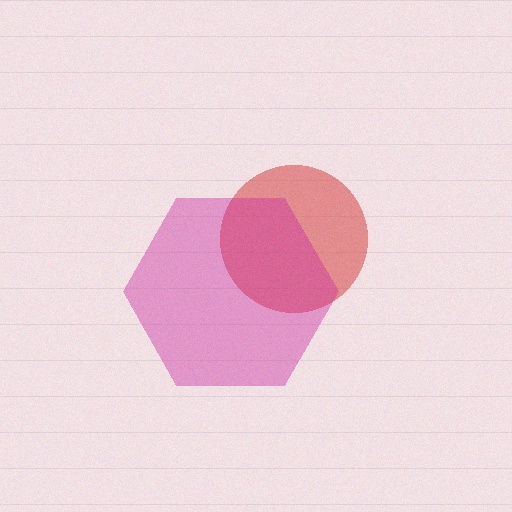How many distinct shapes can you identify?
There are 2 distinct shapes: a red circle, a magenta hexagon.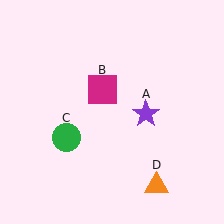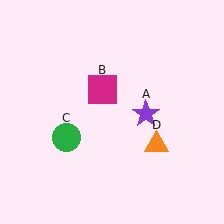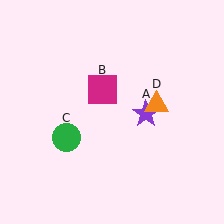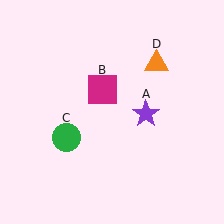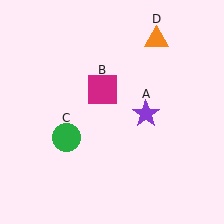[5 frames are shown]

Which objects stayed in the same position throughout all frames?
Purple star (object A) and magenta square (object B) and green circle (object C) remained stationary.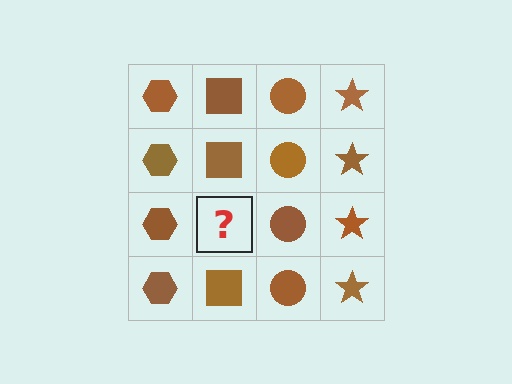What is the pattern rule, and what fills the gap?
The rule is that each column has a consistent shape. The gap should be filled with a brown square.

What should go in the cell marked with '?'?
The missing cell should contain a brown square.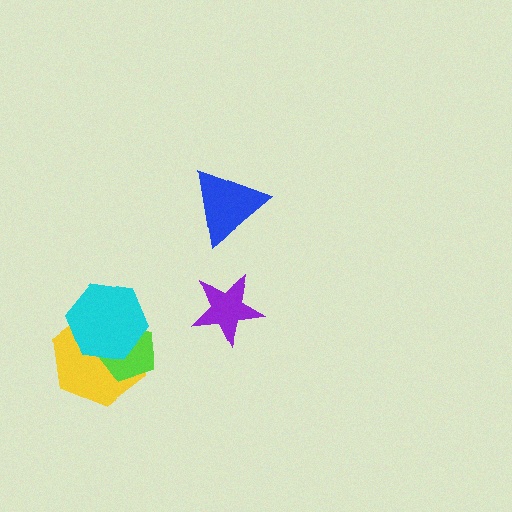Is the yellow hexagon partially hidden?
Yes, it is partially covered by another shape.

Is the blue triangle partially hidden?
No, no other shape covers it.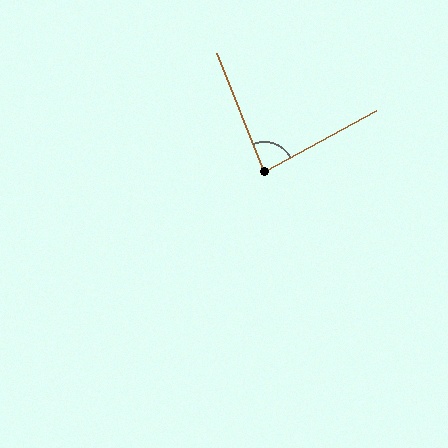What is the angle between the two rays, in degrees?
Approximately 83 degrees.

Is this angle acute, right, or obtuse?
It is acute.